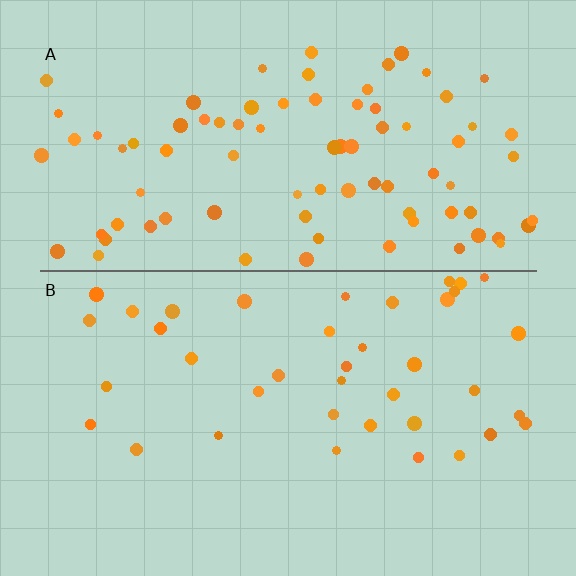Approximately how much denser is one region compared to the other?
Approximately 2.2× — region A over region B.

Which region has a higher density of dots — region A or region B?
A (the top).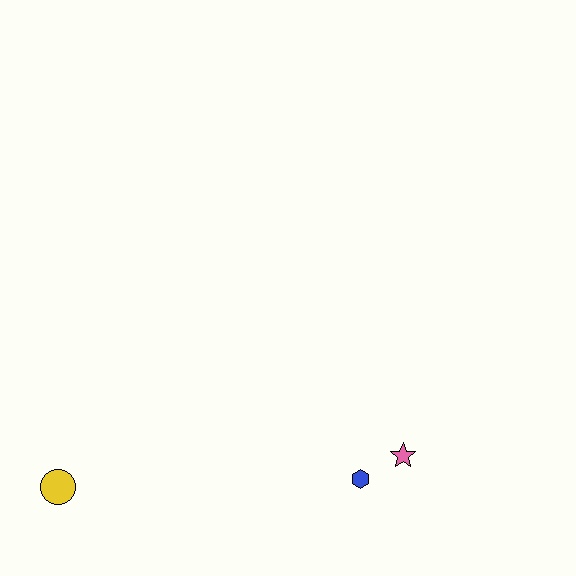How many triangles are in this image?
There are no triangles.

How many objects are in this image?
There are 3 objects.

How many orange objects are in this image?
There are no orange objects.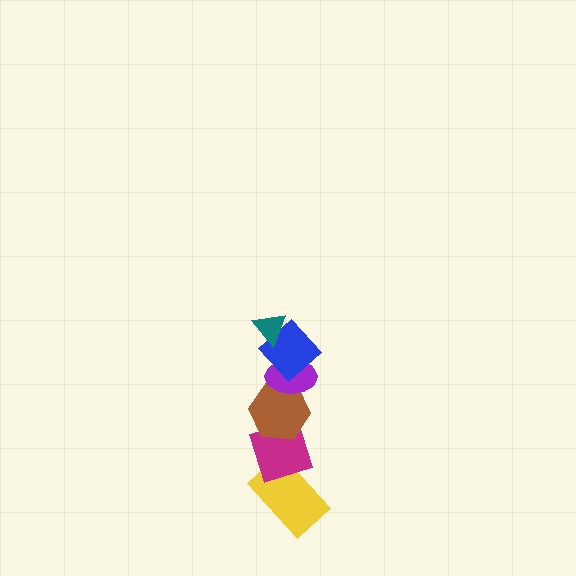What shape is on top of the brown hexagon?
The purple ellipse is on top of the brown hexagon.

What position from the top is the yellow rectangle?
The yellow rectangle is 6th from the top.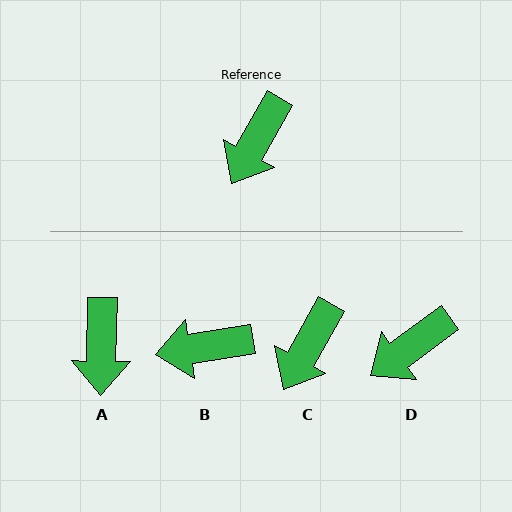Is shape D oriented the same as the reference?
No, it is off by about 24 degrees.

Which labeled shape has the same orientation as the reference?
C.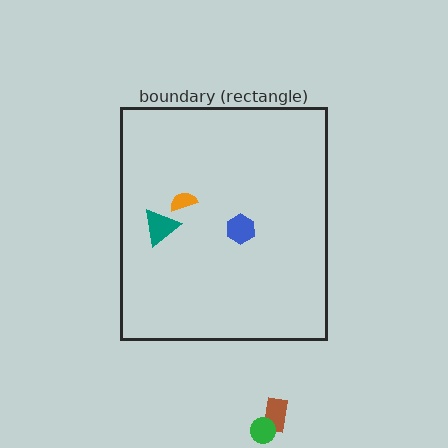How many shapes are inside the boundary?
3 inside, 2 outside.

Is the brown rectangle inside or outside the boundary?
Outside.